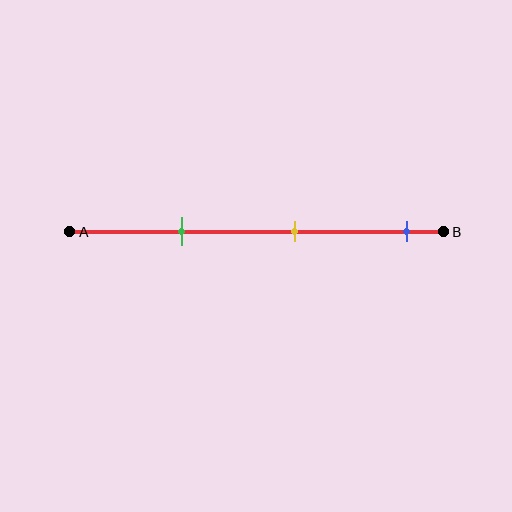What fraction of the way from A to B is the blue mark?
The blue mark is approximately 90% (0.9) of the way from A to B.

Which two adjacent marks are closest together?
The green and yellow marks are the closest adjacent pair.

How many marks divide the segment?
There are 3 marks dividing the segment.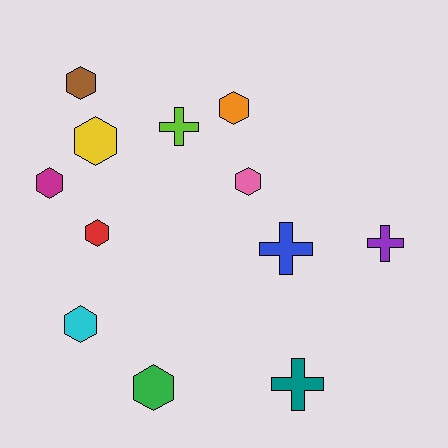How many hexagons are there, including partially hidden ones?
There are 8 hexagons.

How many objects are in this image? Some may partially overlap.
There are 12 objects.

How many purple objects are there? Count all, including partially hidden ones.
There is 1 purple object.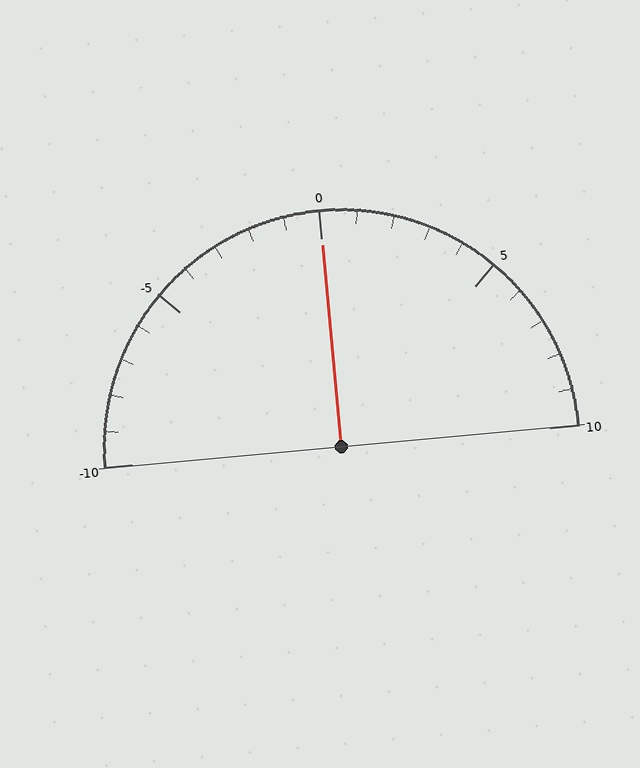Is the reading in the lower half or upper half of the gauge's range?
The reading is in the upper half of the range (-10 to 10).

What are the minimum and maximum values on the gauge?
The gauge ranges from -10 to 10.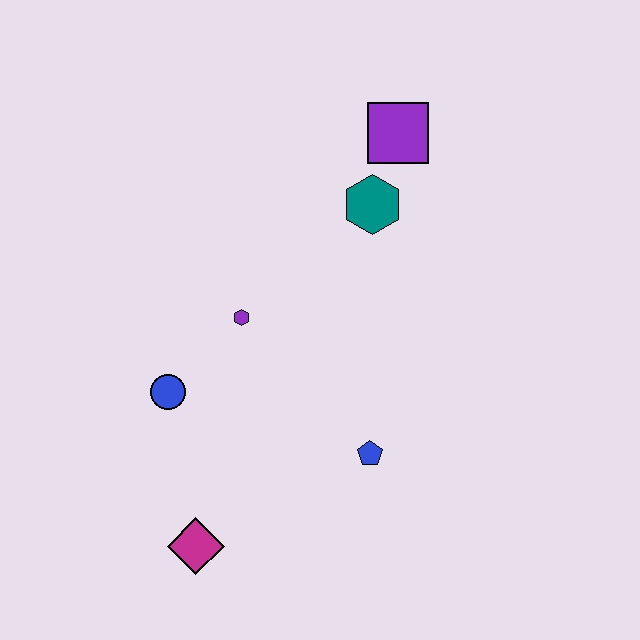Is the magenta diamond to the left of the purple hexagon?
Yes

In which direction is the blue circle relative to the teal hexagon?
The blue circle is to the left of the teal hexagon.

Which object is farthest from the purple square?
The magenta diamond is farthest from the purple square.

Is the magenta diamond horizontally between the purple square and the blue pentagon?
No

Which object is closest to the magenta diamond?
The blue circle is closest to the magenta diamond.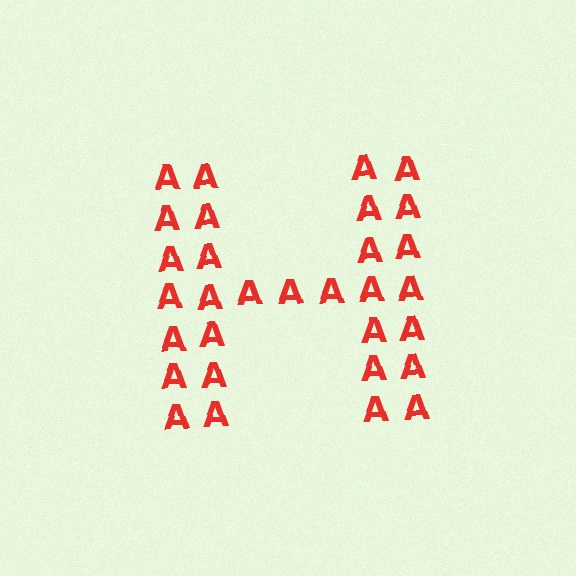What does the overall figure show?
The overall figure shows the letter H.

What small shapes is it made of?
It is made of small letter A's.